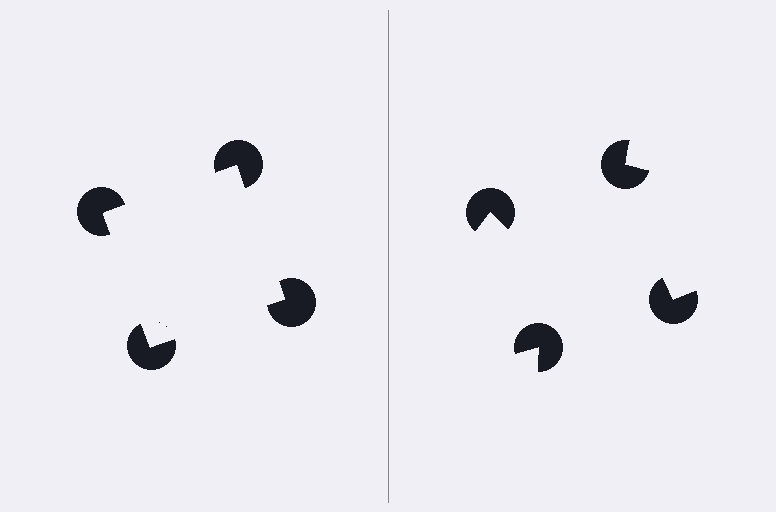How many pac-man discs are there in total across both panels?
8 — 4 on each side.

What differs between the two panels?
The pac-man discs are positioned identically on both sides; only the wedge orientations differ. On the left they align to a square; on the right they are misaligned.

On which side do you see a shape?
An illusory square appears on the left side. On the right side the wedge cuts are rotated, so no coherent shape forms.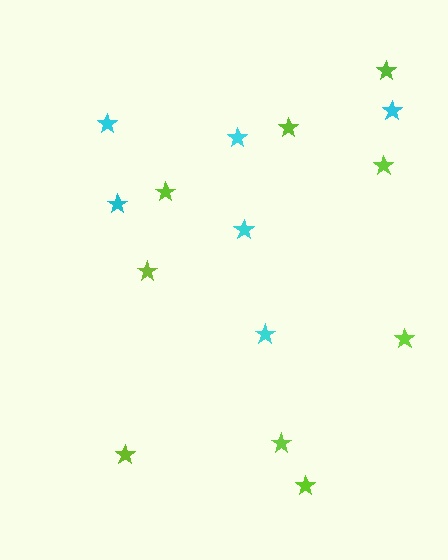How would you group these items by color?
There are 2 groups: one group of cyan stars (6) and one group of lime stars (9).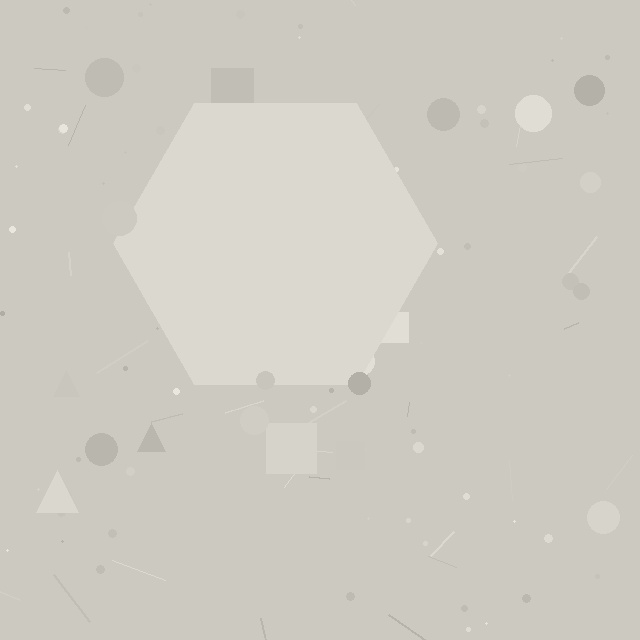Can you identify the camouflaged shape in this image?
The camouflaged shape is a hexagon.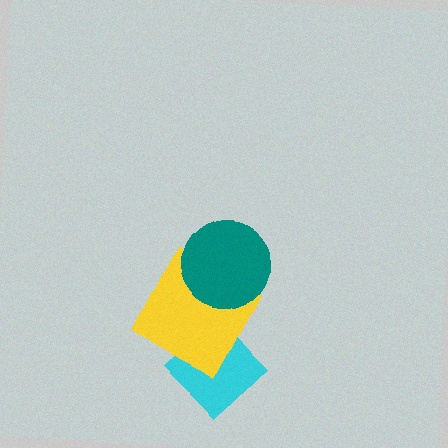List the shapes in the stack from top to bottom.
From top to bottom: the teal circle, the yellow square, the cyan diamond.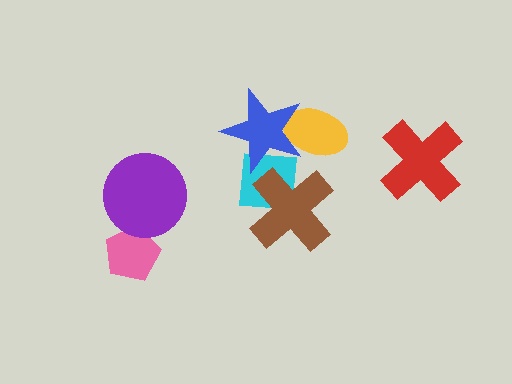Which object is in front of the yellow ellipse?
The blue star is in front of the yellow ellipse.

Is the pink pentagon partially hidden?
Yes, it is partially covered by another shape.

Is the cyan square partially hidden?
Yes, it is partially covered by another shape.